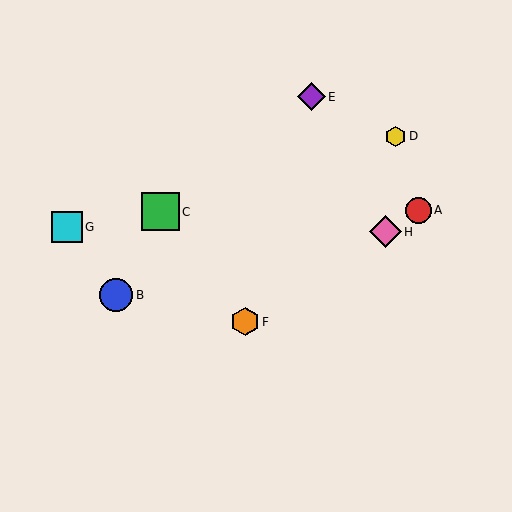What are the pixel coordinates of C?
Object C is at (160, 212).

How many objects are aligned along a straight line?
3 objects (A, F, H) are aligned along a straight line.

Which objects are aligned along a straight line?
Objects A, F, H are aligned along a straight line.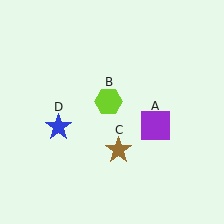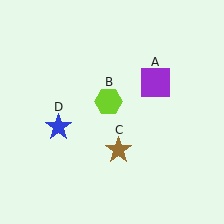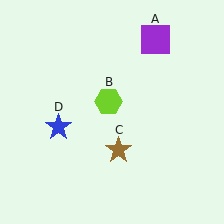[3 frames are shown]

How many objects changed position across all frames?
1 object changed position: purple square (object A).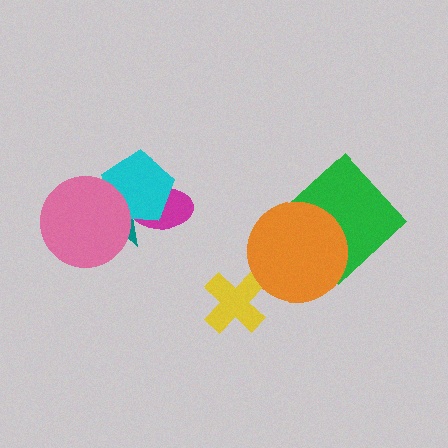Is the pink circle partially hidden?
No, no other shape covers it.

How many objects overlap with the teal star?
3 objects overlap with the teal star.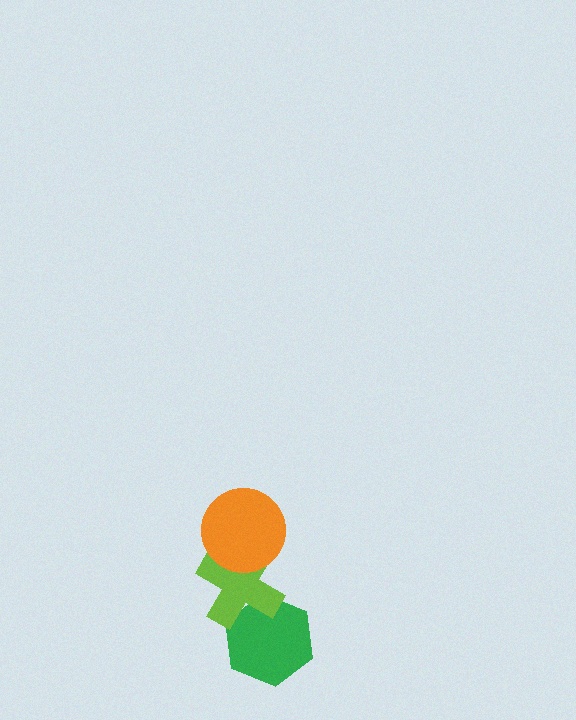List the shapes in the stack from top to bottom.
From top to bottom: the orange circle, the lime cross, the green hexagon.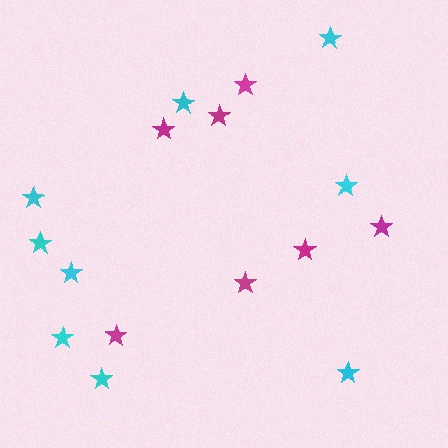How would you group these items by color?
There are 2 groups: one group of magenta stars (7) and one group of cyan stars (9).